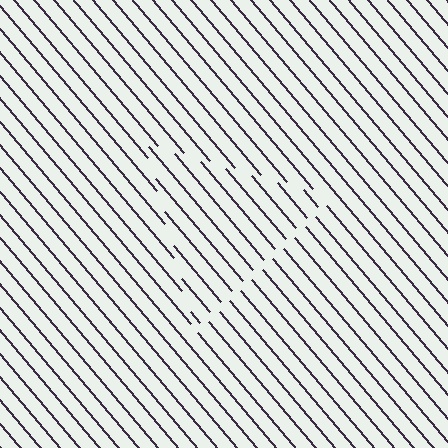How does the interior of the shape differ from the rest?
The interior of the shape contains the same grating, shifted by half a period — the contour is defined by the phase discontinuity where line-ends from the inner and outer gratings abut.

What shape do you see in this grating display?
An illusory triangle. The interior of the shape contains the same grating, shifted by half a period — the contour is defined by the phase discontinuity where line-ends from the inner and outer gratings abut.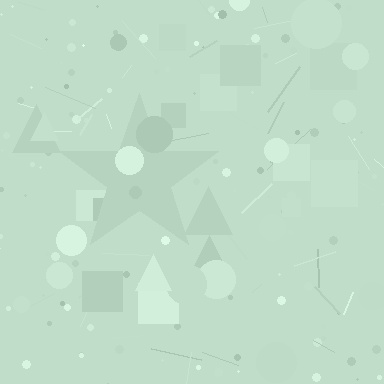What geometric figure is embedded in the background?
A star is embedded in the background.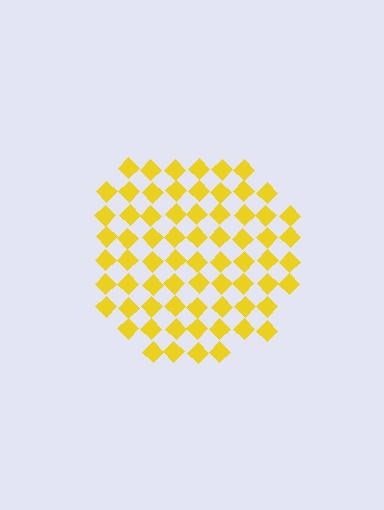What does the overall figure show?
The overall figure shows a circle.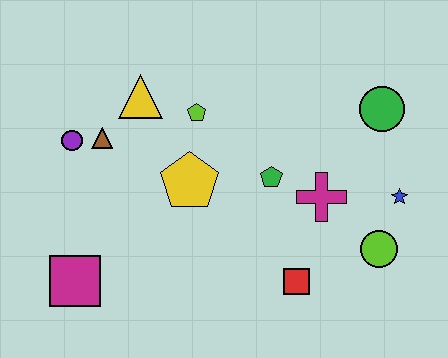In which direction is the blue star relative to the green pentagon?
The blue star is to the right of the green pentagon.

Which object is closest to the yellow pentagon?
The lime pentagon is closest to the yellow pentagon.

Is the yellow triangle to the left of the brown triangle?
No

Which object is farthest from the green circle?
The magenta square is farthest from the green circle.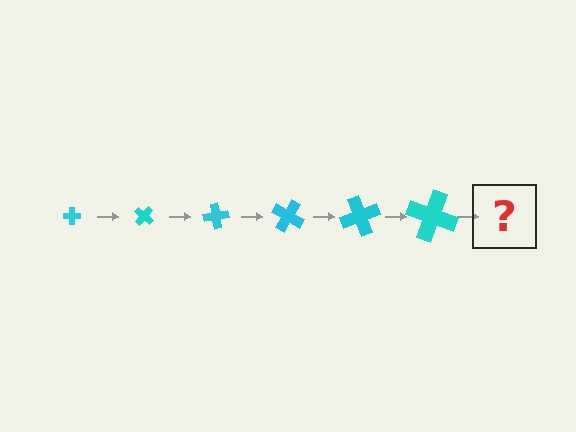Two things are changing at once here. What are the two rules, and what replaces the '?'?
The two rules are that the cross grows larger each step and it rotates 40 degrees each step. The '?' should be a cross, larger than the previous one and rotated 240 degrees from the start.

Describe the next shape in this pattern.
It should be a cross, larger than the previous one and rotated 240 degrees from the start.